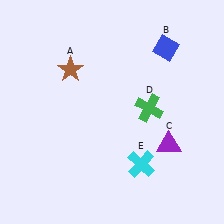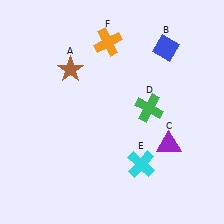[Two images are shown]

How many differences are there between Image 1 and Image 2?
There is 1 difference between the two images.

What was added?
An orange cross (F) was added in Image 2.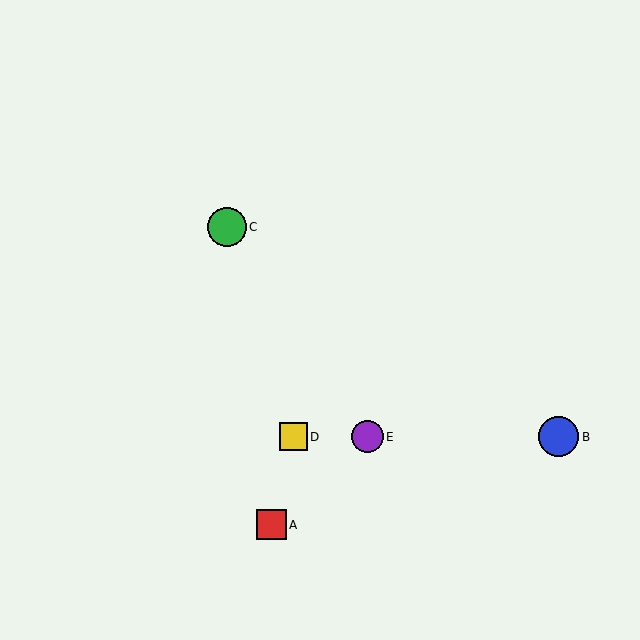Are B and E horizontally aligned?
Yes, both are at y≈437.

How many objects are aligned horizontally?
3 objects (B, D, E) are aligned horizontally.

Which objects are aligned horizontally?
Objects B, D, E are aligned horizontally.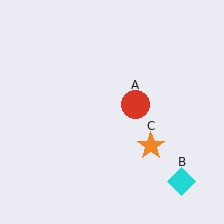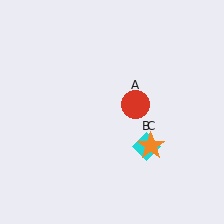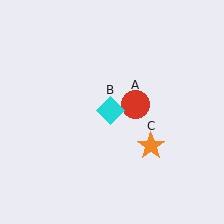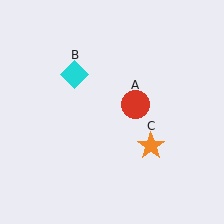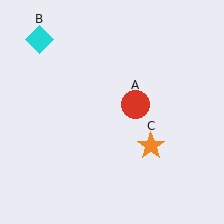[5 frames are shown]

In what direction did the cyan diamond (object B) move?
The cyan diamond (object B) moved up and to the left.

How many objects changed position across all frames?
1 object changed position: cyan diamond (object B).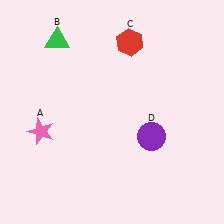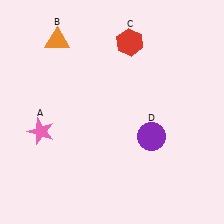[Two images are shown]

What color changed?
The triangle (B) changed from green in Image 1 to orange in Image 2.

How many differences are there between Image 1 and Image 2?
There is 1 difference between the two images.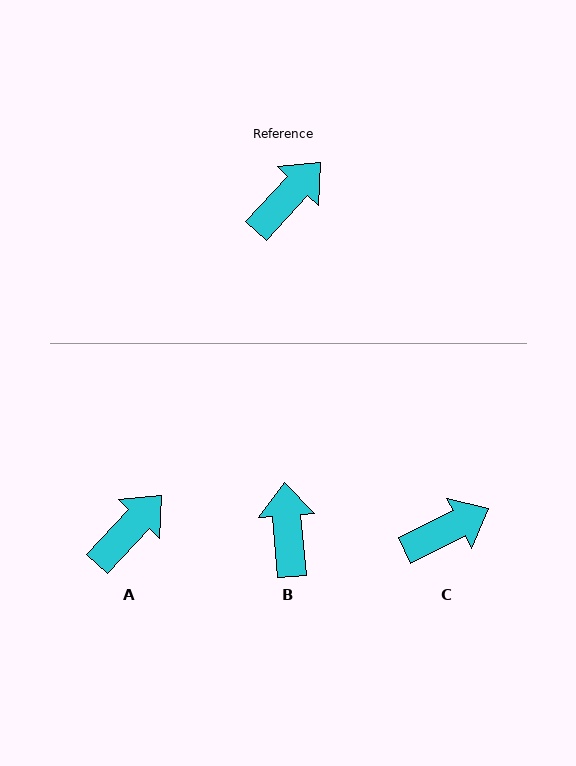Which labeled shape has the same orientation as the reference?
A.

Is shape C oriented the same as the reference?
No, it is off by about 20 degrees.